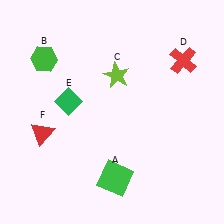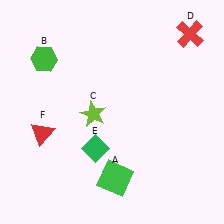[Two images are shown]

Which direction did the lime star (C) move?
The lime star (C) moved down.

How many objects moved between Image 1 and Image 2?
3 objects moved between the two images.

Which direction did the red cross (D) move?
The red cross (D) moved up.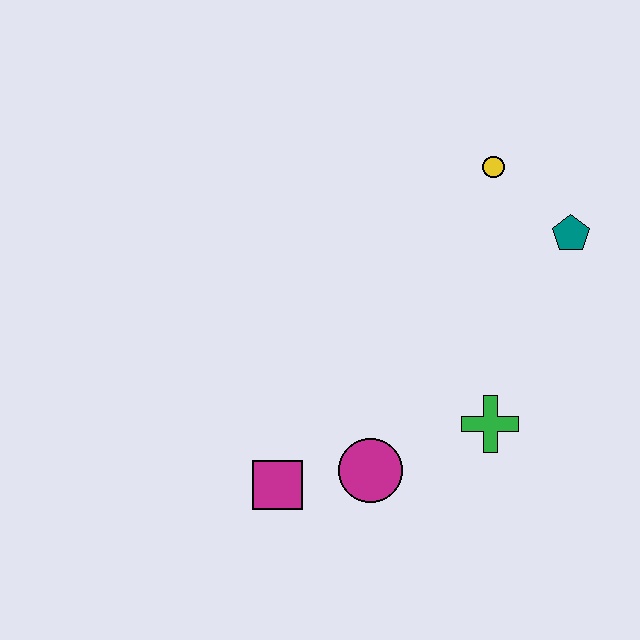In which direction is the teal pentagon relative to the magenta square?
The teal pentagon is to the right of the magenta square.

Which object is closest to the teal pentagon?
The yellow circle is closest to the teal pentagon.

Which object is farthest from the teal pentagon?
The magenta square is farthest from the teal pentagon.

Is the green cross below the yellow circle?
Yes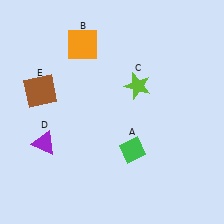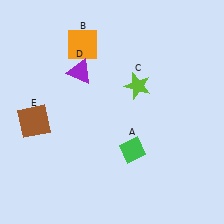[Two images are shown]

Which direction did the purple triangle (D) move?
The purple triangle (D) moved up.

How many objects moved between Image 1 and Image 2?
2 objects moved between the two images.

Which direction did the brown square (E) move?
The brown square (E) moved down.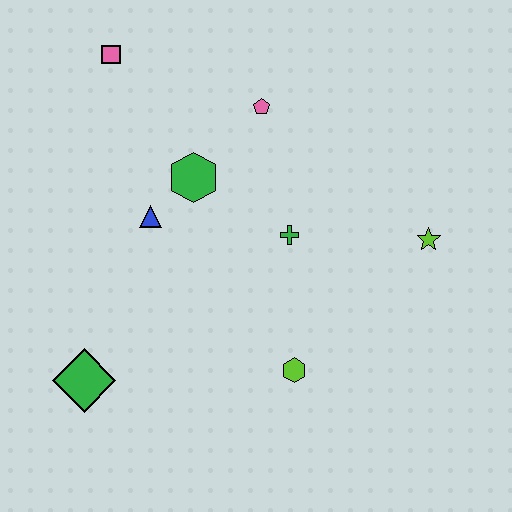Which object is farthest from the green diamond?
The lime star is farthest from the green diamond.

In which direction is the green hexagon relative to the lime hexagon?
The green hexagon is above the lime hexagon.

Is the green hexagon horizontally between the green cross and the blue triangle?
Yes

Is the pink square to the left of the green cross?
Yes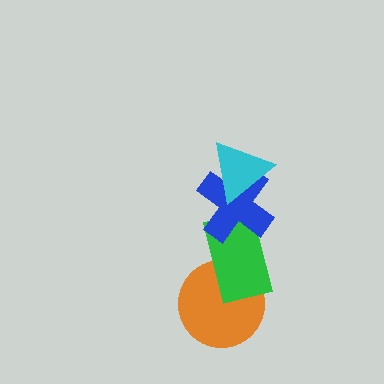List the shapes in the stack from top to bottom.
From top to bottom: the cyan triangle, the blue cross, the green rectangle, the orange circle.